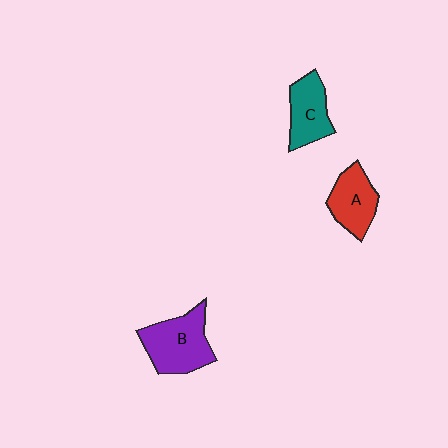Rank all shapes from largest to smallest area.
From largest to smallest: B (purple), A (red), C (teal).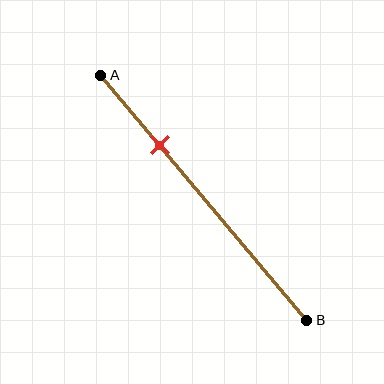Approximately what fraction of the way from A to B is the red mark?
The red mark is approximately 30% of the way from A to B.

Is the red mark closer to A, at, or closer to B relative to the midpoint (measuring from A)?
The red mark is closer to point A than the midpoint of segment AB.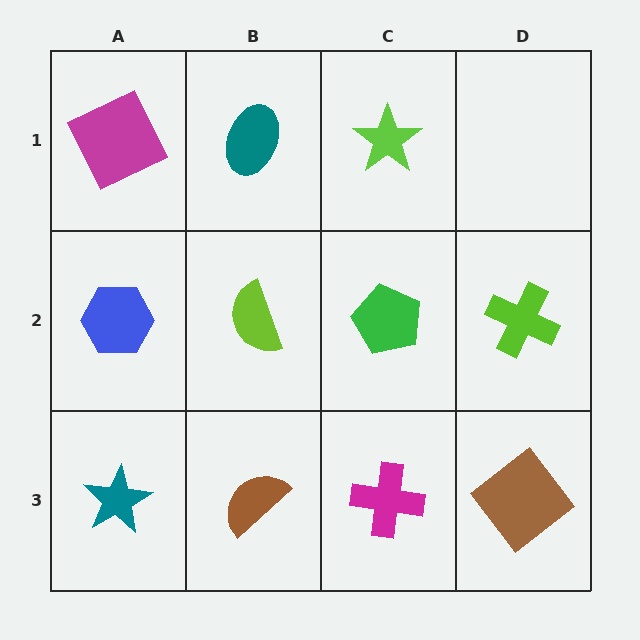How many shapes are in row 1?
3 shapes.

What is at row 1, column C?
A lime star.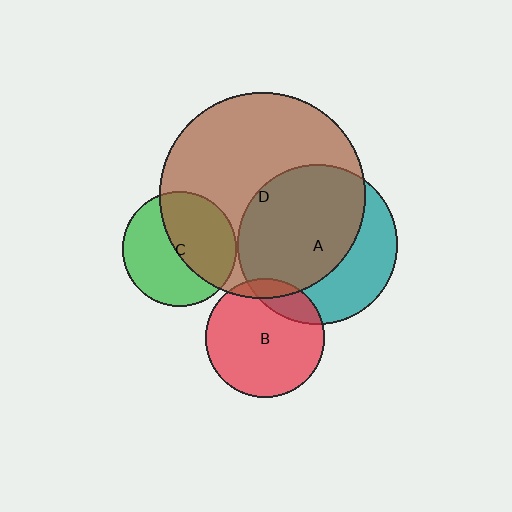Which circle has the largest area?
Circle D (brown).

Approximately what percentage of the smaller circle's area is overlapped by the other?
Approximately 10%.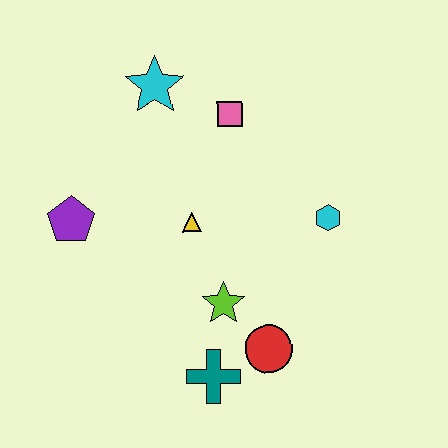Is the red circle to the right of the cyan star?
Yes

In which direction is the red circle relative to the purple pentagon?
The red circle is to the right of the purple pentagon.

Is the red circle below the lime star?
Yes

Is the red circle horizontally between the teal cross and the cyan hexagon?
Yes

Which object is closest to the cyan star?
The pink square is closest to the cyan star.